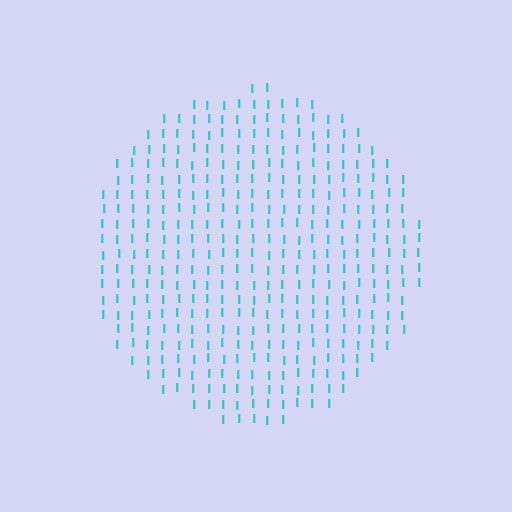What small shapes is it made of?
It is made of small letter I's.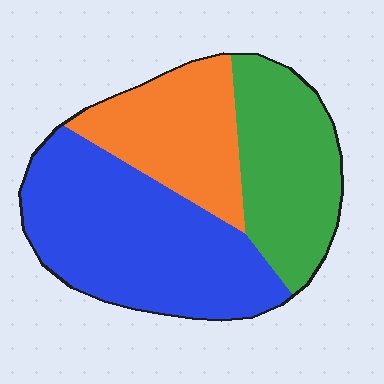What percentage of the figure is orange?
Orange covers around 25% of the figure.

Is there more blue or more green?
Blue.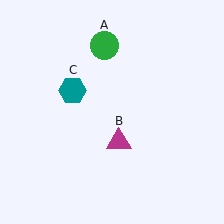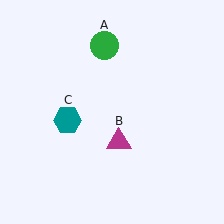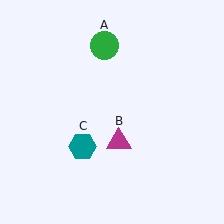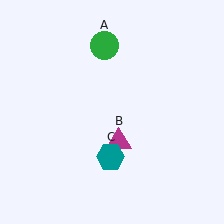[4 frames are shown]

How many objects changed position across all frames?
1 object changed position: teal hexagon (object C).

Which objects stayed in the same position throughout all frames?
Green circle (object A) and magenta triangle (object B) remained stationary.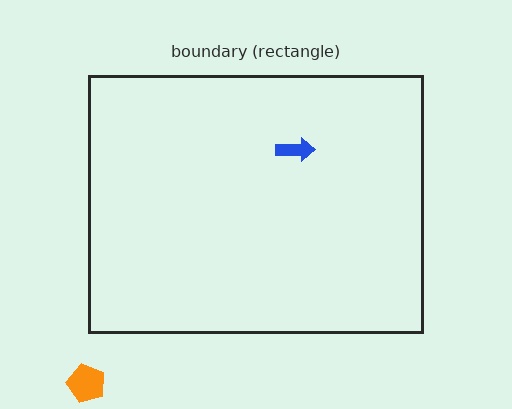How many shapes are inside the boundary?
1 inside, 1 outside.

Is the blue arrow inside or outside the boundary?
Inside.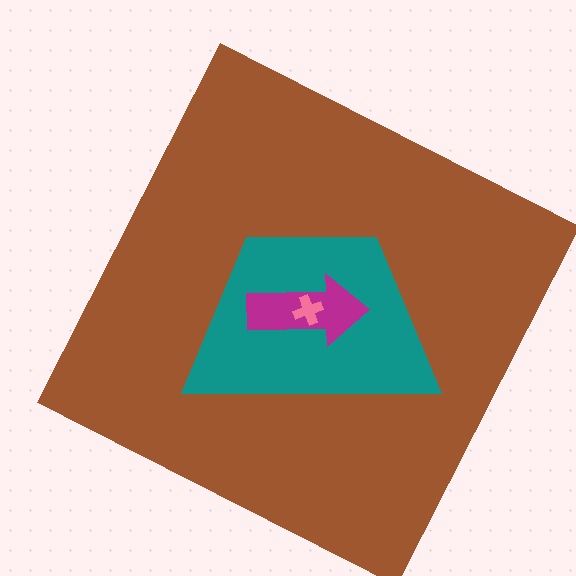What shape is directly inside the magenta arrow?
The pink cross.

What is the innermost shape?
The pink cross.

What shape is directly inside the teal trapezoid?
The magenta arrow.